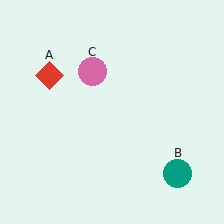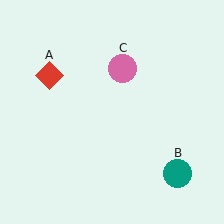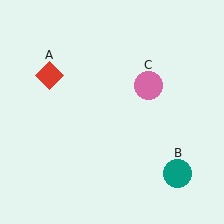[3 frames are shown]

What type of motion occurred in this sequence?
The pink circle (object C) rotated clockwise around the center of the scene.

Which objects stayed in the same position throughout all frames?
Red diamond (object A) and teal circle (object B) remained stationary.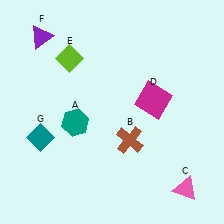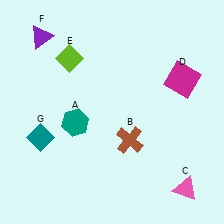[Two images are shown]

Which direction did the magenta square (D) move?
The magenta square (D) moved right.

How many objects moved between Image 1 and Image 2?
1 object moved between the two images.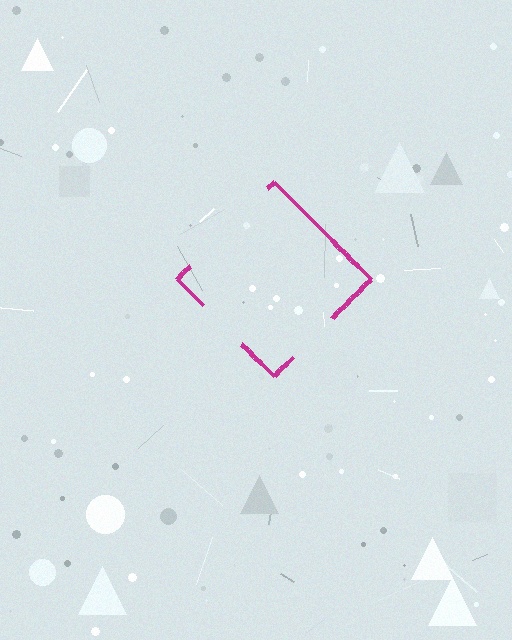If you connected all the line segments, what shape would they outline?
They would outline a diamond.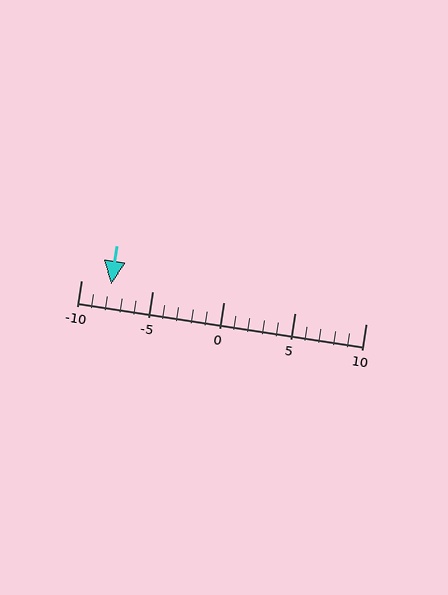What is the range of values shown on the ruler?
The ruler shows values from -10 to 10.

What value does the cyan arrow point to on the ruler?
The cyan arrow points to approximately -8.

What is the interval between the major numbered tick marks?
The major tick marks are spaced 5 units apart.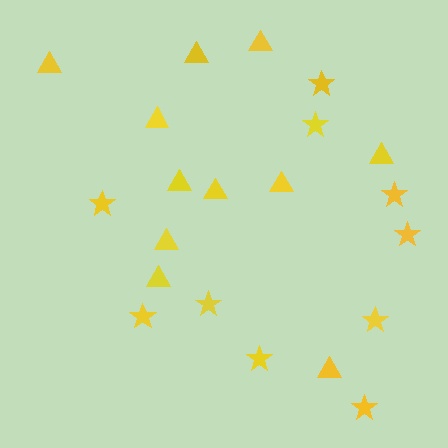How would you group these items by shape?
There are 2 groups: one group of stars (10) and one group of triangles (11).